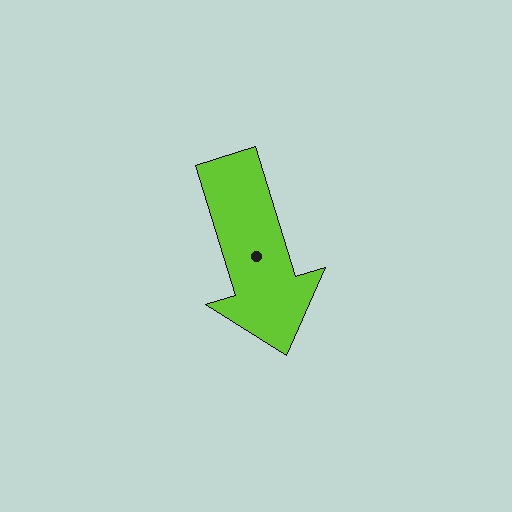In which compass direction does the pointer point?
South.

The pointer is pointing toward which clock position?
Roughly 5 o'clock.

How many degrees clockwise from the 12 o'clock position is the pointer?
Approximately 163 degrees.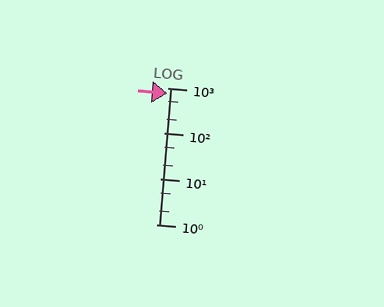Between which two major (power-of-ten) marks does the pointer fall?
The pointer is between 100 and 1000.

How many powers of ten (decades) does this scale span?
The scale spans 3 decades, from 1 to 1000.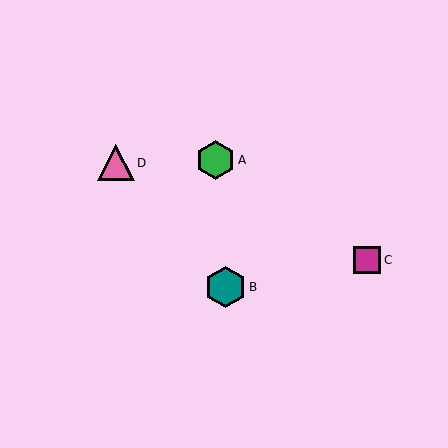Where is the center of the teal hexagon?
The center of the teal hexagon is at (226, 287).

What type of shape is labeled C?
Shape C is a magenta square.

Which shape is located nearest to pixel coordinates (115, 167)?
The pink triangle (labeled D) at (116, 163) is nearest to that location.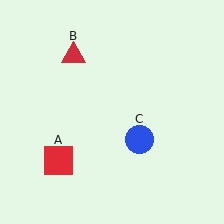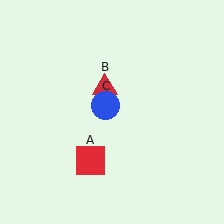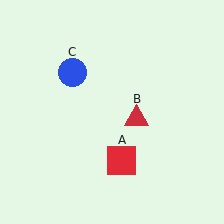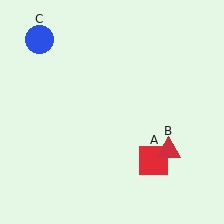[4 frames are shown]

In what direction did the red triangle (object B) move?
The red triangle (object B) moved down and to the right.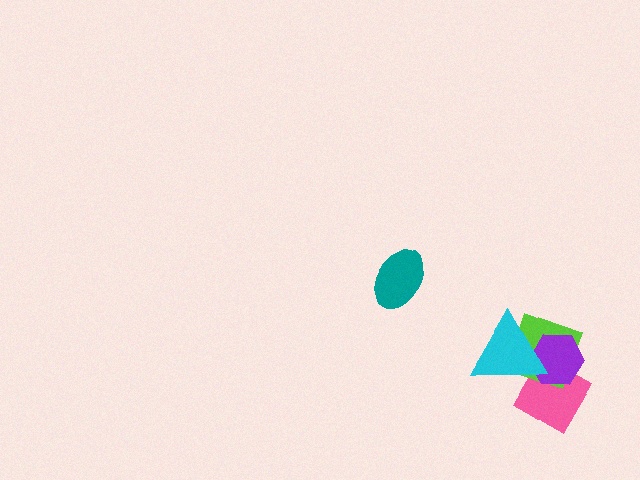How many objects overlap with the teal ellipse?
0 objects overlap with the teal ellipse.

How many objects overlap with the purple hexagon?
3 objects overlap with the purple hexagon.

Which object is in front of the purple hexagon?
The cyan triangle is in front of the purple hexagon.